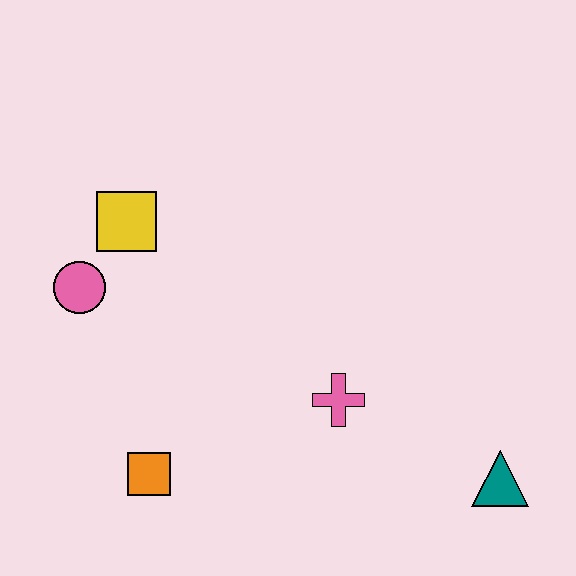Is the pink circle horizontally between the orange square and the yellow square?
No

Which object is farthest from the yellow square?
The teal triangle is farthest from the yellow square.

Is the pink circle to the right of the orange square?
No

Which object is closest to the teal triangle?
The pink cross is closest to the teal triangle.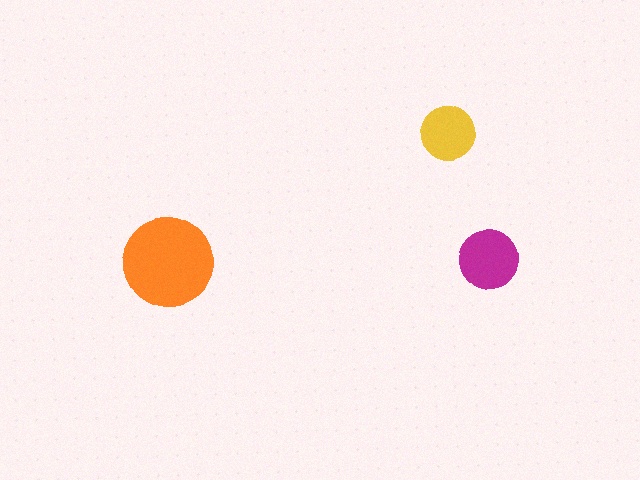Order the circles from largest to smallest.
the orange one, the magenta one, the yellow one.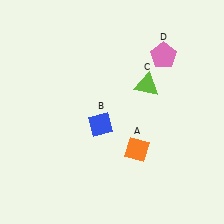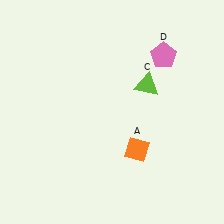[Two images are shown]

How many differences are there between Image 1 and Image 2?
There is 1 difference between the two images.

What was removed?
The blue diamond (B) was removed in Image 2.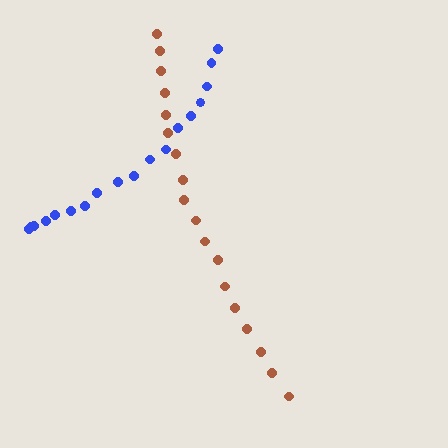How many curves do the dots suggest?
There are 2 distinct paths.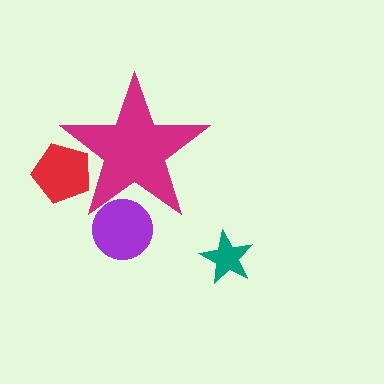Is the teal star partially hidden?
No, the teal star is fully visible.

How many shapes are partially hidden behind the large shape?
2 shapes are partially hidden.